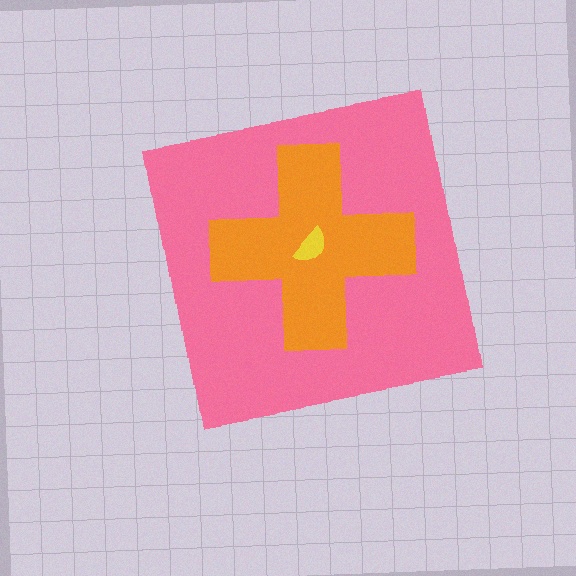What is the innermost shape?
The yellow semicircle.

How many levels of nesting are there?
3.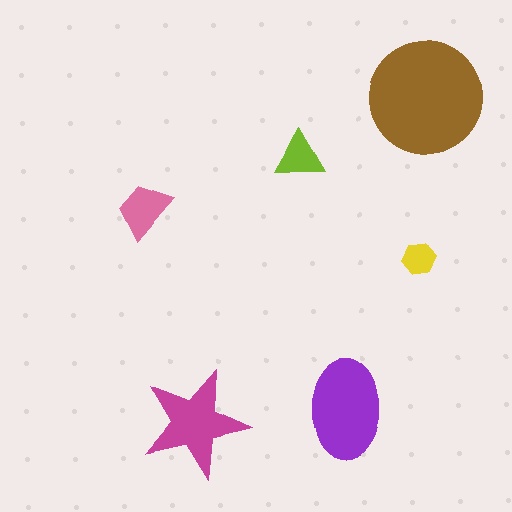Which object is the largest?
The brown circle.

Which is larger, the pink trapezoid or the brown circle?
The brown circle.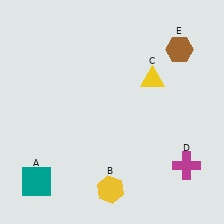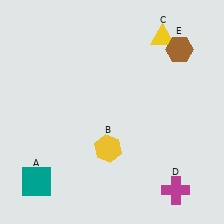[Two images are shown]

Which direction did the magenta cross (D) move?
The magenta cross (D) moved down.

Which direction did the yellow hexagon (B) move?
The yellow hexagon (B) moved up.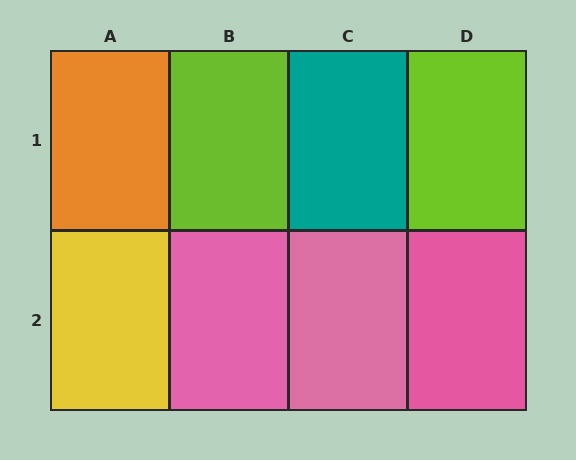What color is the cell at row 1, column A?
Orange.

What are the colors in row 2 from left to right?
Yellow, pink, pink, pink.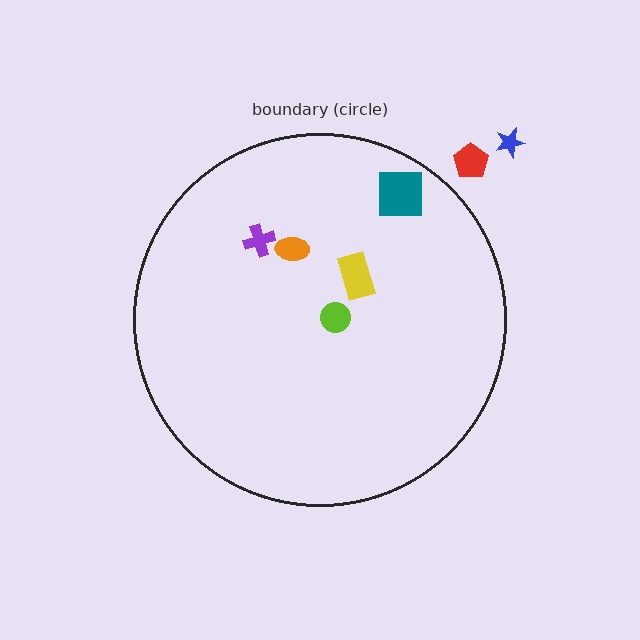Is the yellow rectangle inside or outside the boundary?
Inside.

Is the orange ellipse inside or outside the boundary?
Inside.